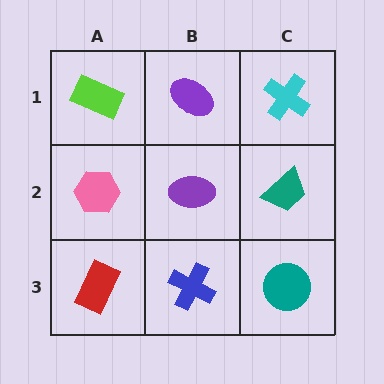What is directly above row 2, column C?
A cyan cross.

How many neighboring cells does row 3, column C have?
2.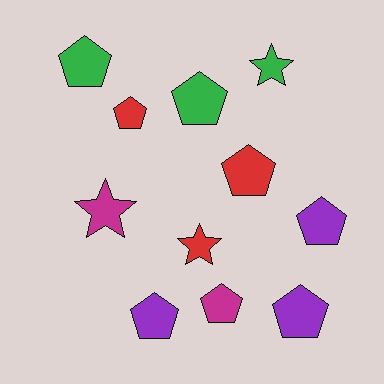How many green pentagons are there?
There are 2 green pentagons.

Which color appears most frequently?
Red, with 3 objects.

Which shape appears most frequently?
Pentagon, with 8 objects.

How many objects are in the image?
There are 11 objects.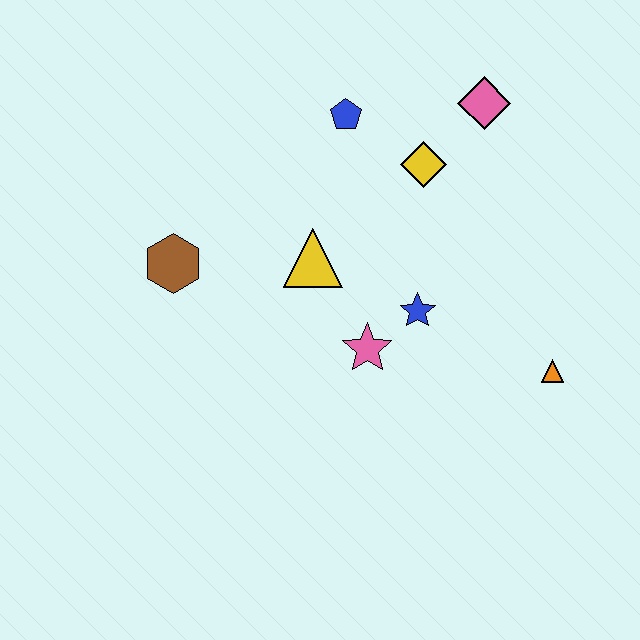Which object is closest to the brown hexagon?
The yellow triangle is closest to the brown hexagon.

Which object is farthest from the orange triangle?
The brown hexagon is farthest from the orange triangle.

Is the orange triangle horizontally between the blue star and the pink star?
No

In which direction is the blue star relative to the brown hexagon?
The blue star is to the right of the brown hexagon.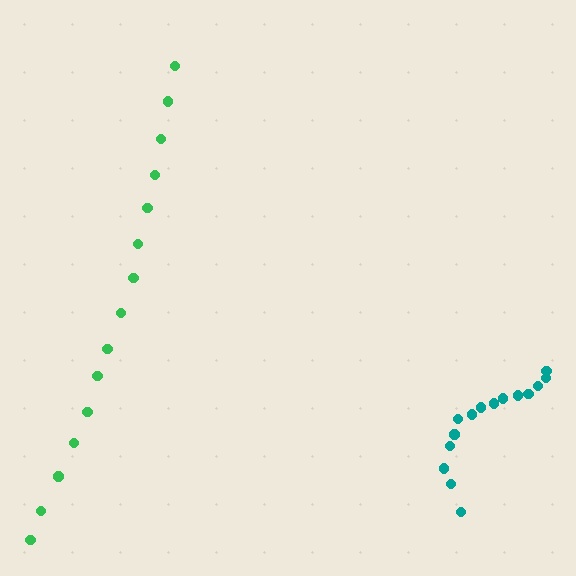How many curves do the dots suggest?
There are 2 distinct paths.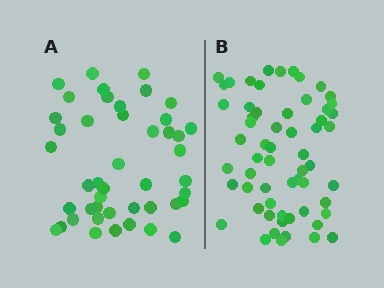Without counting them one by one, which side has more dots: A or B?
Region B (the right region) has more dots.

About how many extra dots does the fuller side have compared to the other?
Region B has approximately 15 more dots than region A.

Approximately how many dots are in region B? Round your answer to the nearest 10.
About 60 dots.